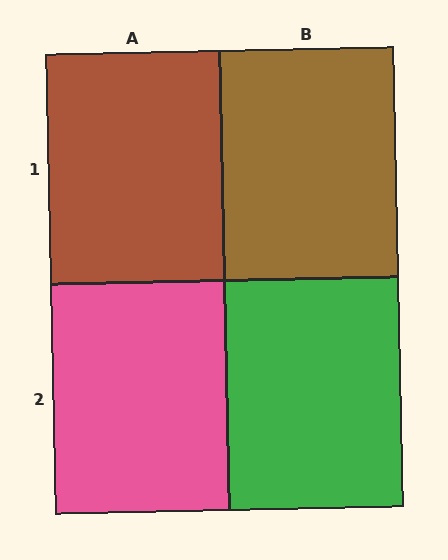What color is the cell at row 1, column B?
Brown.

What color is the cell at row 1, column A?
Brown.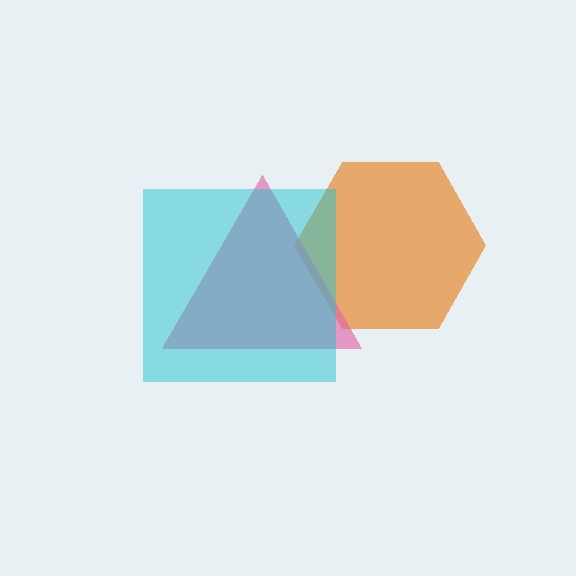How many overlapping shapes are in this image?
There are 3 overlapping shapes in the image.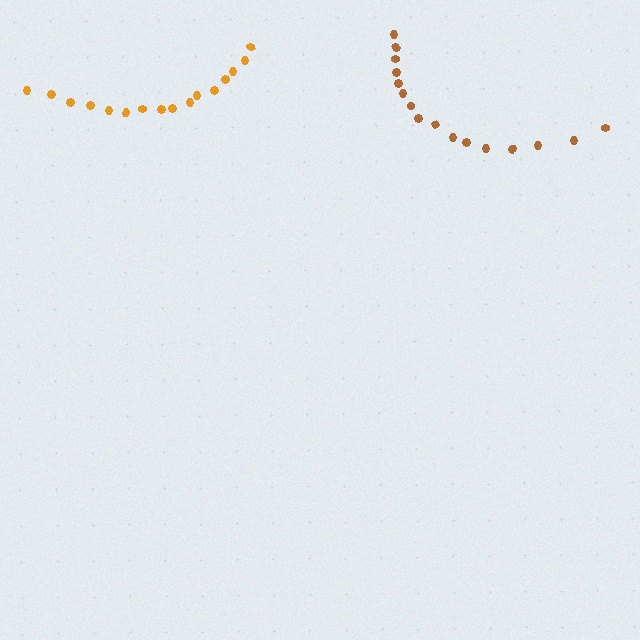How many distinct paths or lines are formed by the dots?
There are 2 distinct paths.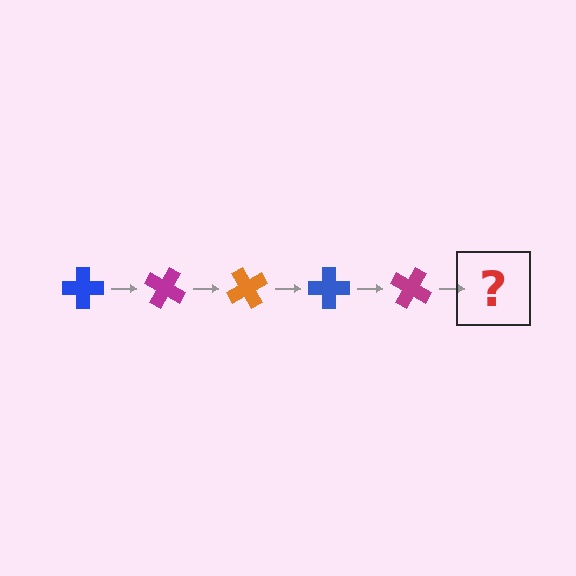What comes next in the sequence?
The next element should be an orange cross, rotated 150 degrees from the start.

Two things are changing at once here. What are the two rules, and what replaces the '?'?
The two rules are that it rotates 30 degrees each step and the color cycles through blue, magenta, and orange. The '?' should be an orange cross, rotated 150 degrees from the start.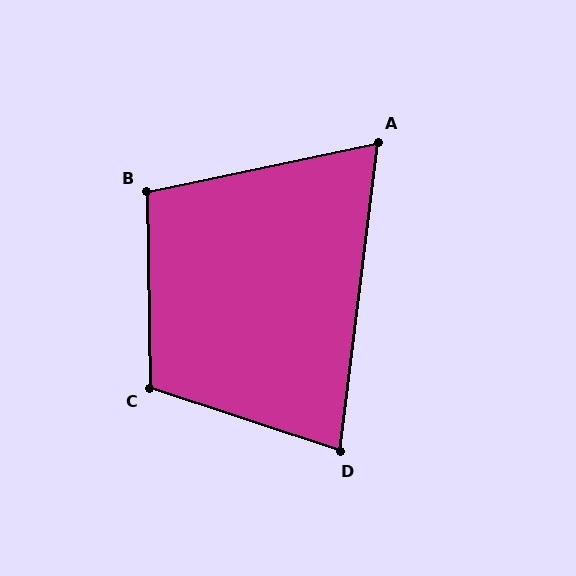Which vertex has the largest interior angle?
C, at approximately 109 degrees.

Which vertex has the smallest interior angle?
A, at approximately 71 degrees.